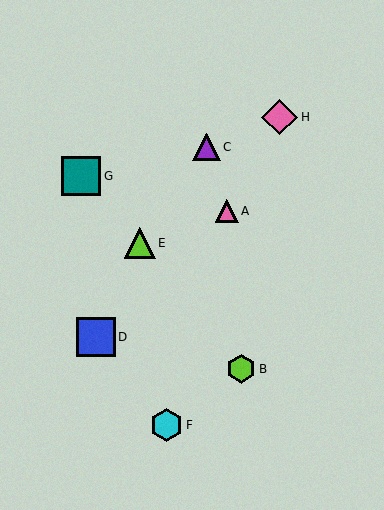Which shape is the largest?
The teal square (labeled G) is the largest.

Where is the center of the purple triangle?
The center of the purple triangle is at (207, 147).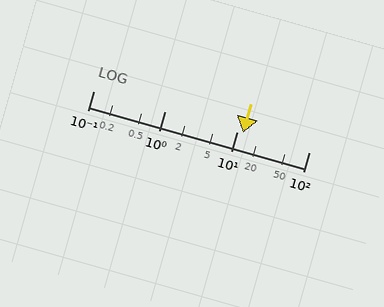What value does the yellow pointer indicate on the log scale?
The pointer indicates approximately 12.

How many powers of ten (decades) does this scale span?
The scale spans 3 decades, from 0.1 to 100.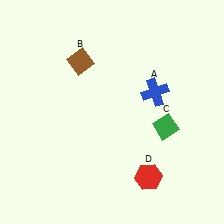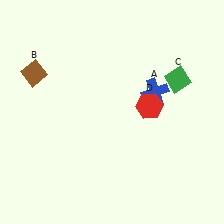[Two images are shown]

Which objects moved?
The objects that moved are: the brown diamond (B), the green diamond (C), the red hexagon (D).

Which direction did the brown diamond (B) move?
The brown diamond (B) moved left.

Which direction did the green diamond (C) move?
The green diamond (C) moved up.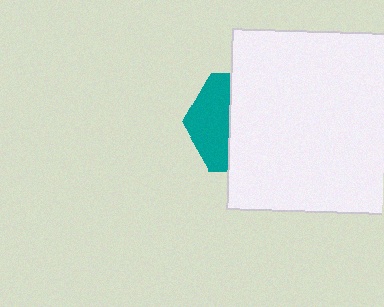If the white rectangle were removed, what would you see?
You would see the complete teal hexagon.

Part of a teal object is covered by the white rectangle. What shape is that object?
It is a hexagon.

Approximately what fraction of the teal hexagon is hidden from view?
Roughly 62% of the teal hexagon is hidden behind the white rectangle.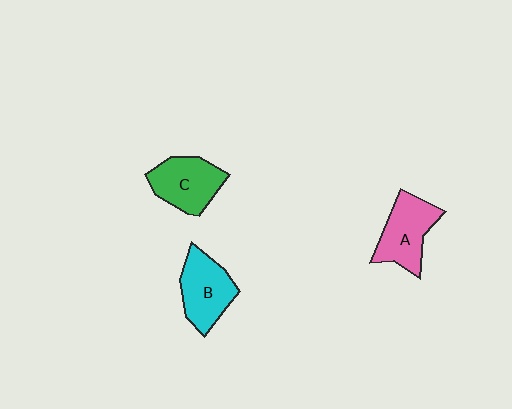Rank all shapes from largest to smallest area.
From largest to smallest: A (pink), B (cyan), C (green).